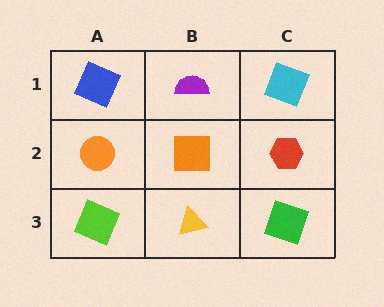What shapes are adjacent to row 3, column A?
An orange circle (row 2, column A), a yellow triangle (row 3, column B).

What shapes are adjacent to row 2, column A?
A blue square (row 1, column A), a lime square (row 3, column A), an orange square (row 2, column B).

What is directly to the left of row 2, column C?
An orange square.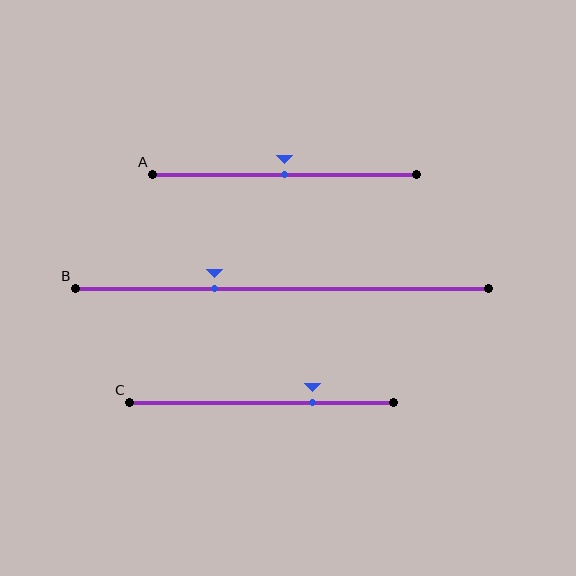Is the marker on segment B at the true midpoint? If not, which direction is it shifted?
No, the marker on segment B is shifted to the left by about 16% of the segment length.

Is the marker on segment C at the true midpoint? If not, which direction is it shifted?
No, the marker on segment C is shifted to the right by about 19% of the segment length.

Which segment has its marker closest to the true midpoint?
Segment A has its marker closest to the true midpoint.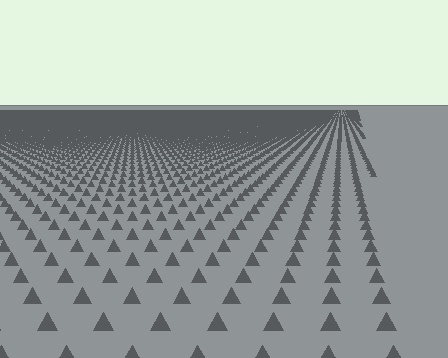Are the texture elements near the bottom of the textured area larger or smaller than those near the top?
Larger. Near the bottom, elements are closer to the viewer and appear at a bigger on-screen size.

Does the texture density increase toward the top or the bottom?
Density increases toward the top.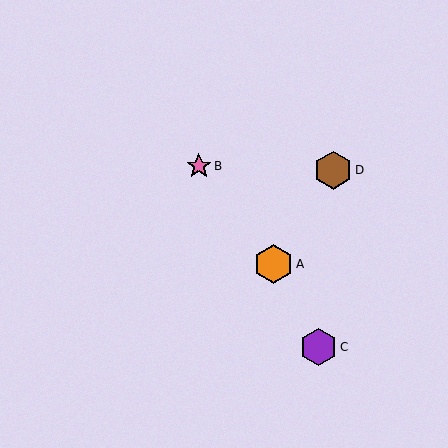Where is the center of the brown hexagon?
The center of the brown hexagon is at (333, 170).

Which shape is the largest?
The orange hexagon (labeled A) is the largest.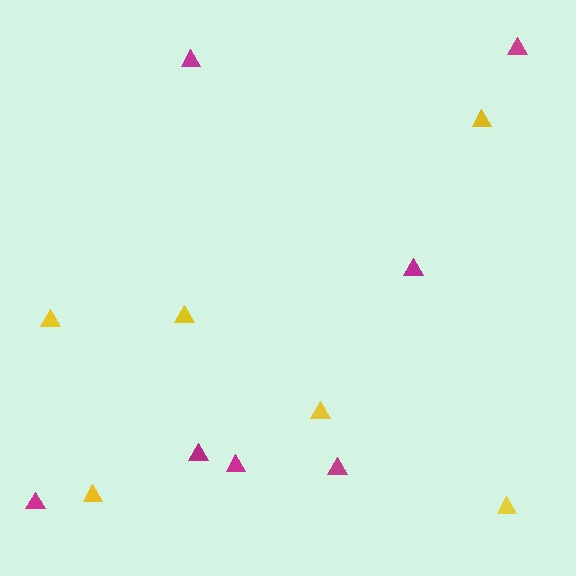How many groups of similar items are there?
There are 2 groups: one group of yellow triangles (6) and one group of magenta triangles (7).